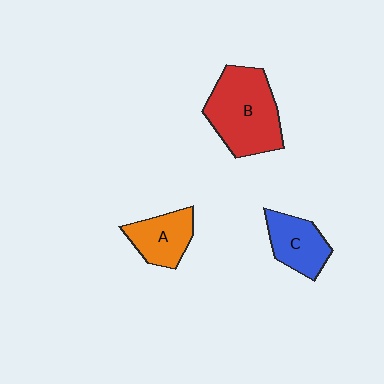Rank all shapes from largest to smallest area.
From largest to smallest: B (red), C (blue), A (orange).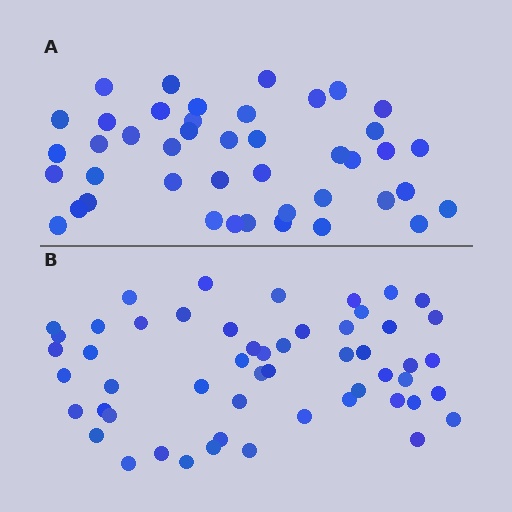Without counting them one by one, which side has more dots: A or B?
Region B (the bottom region) has more dots.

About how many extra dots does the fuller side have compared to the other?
Region B has roughly 10 or so more dots than region A.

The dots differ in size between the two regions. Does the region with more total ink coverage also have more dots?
No. Region A has more total ink coverage because its dots are larger, but region B actually contains more individual dots. Total area can be misleading — the number of items is what matters here.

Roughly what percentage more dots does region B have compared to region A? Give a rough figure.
About 25% more.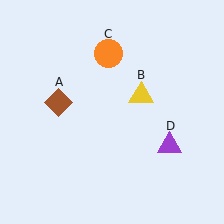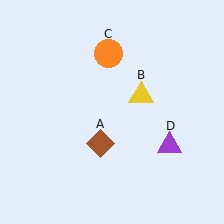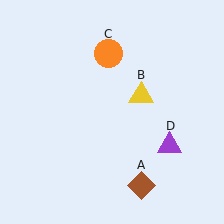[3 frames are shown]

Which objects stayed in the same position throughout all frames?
Yellow triangle (object B) and orange circle (object C) and purple triangle (object D) remained stationary.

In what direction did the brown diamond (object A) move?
The brown diamond (object A) moved down and to the right.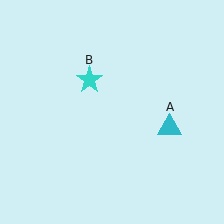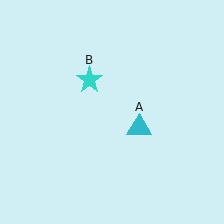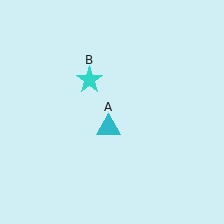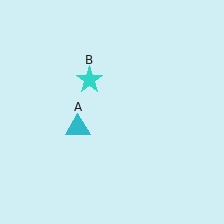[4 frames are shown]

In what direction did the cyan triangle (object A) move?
The cyan triangle (object A) moved left.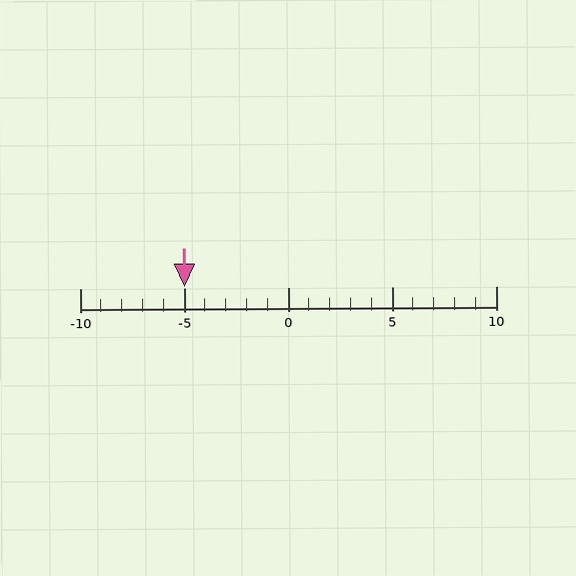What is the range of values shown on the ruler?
The ruler shows values from -10 to 10.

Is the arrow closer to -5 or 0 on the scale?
The arrow is closer to -5.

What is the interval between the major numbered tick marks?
The major tick marks are spaced 5 units apart.